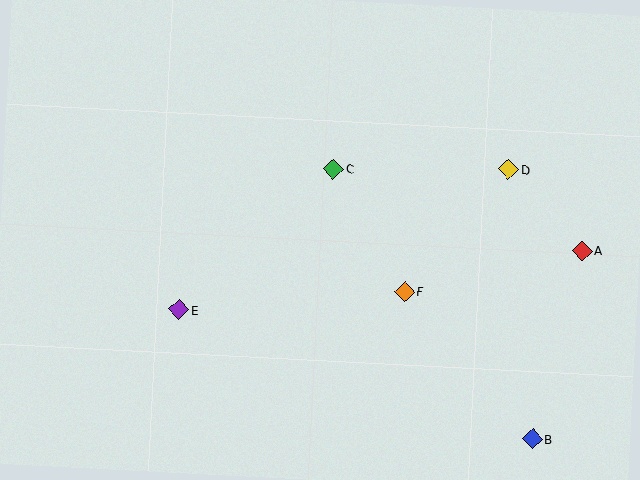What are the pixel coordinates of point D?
Point D is at (509, 169).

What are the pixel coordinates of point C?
Point C is at (333, 169).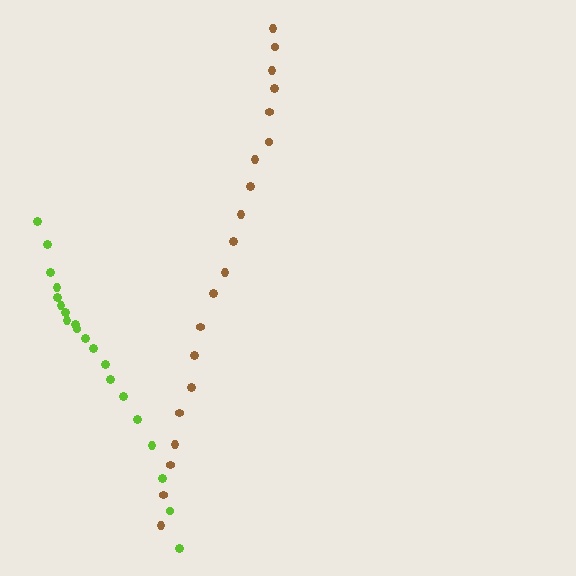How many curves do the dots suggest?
There are 2 distinct paths.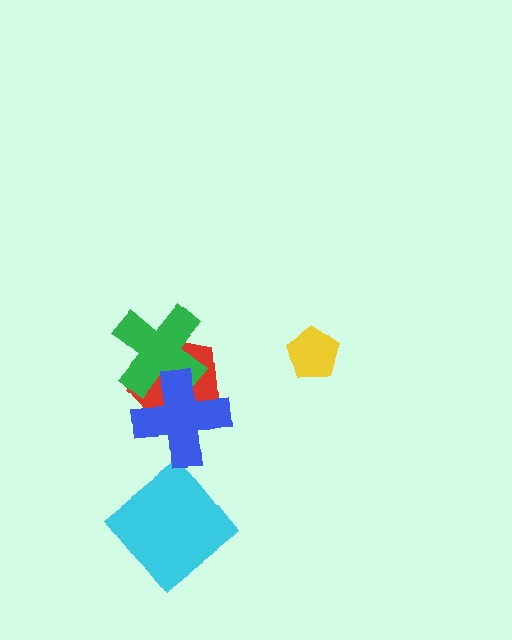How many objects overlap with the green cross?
2 objects overlap with the green cross.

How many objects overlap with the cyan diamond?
0 objects overlap with the cyan diamond.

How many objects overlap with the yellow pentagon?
0 objects overlap with the yellow pentagon.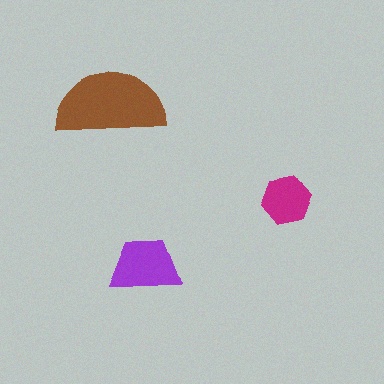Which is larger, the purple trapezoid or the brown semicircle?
The brown semicircle.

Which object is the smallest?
The magenta hexagon.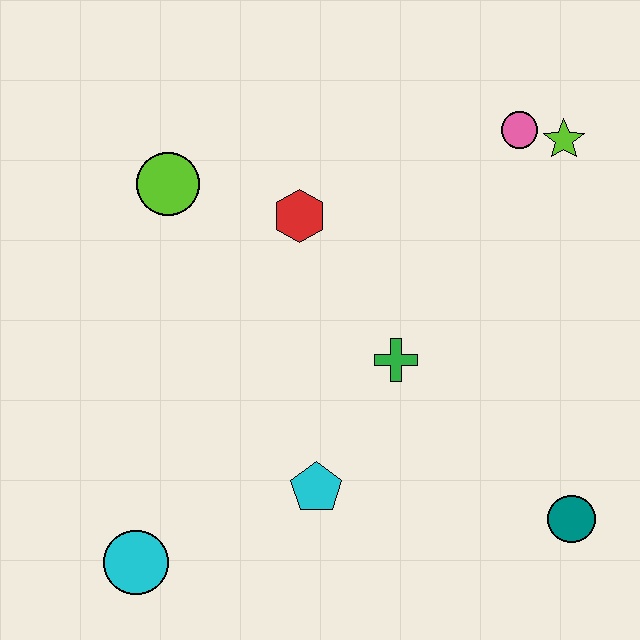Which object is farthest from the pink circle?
The cyan circle is farthest from the pink circle.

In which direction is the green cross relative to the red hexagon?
The green cross is below the red hexagon.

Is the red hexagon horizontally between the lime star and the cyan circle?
Yes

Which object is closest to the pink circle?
The lime star is closest to the pink circle.